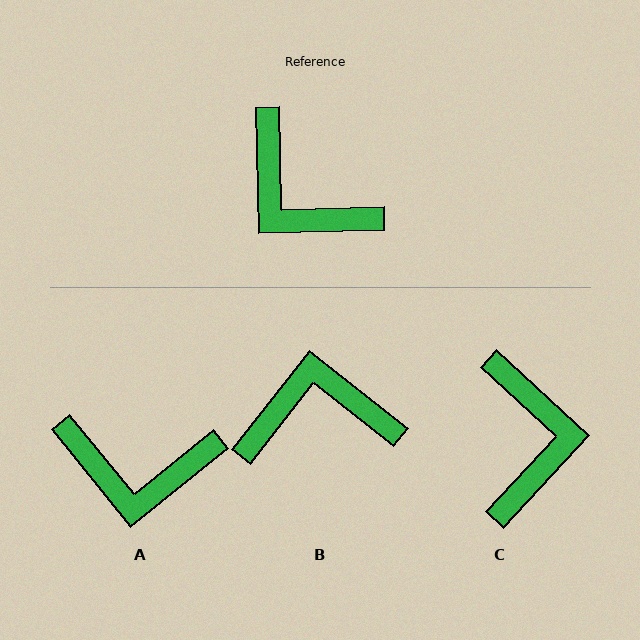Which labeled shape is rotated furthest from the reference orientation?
C, about 136 degrees away.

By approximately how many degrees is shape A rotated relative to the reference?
Approximately 37 degrees counter-clockwise.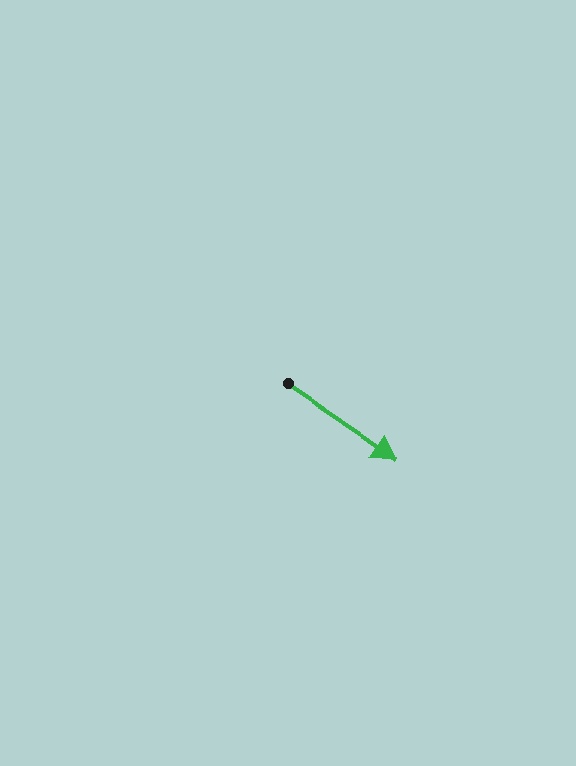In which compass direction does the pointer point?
Southeast.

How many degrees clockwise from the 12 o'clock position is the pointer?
Approximately 124 degrees.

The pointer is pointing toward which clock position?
Roughly 4 o'clock.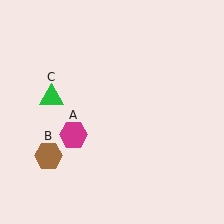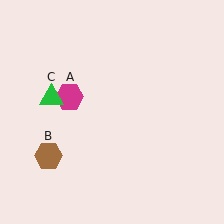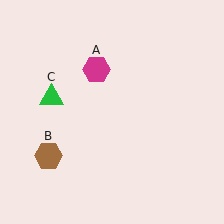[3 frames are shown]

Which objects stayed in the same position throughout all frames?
Brown hexagon (object B) and green triangle (object C) remained stationary.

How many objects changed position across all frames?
1 object changed position: magenta hexagon (object A).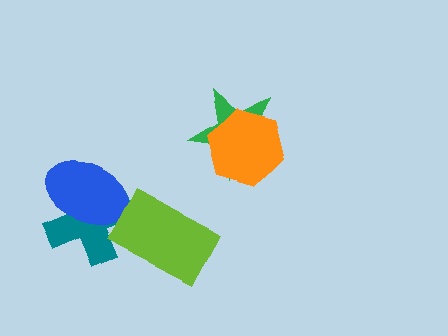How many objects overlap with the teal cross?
2 objects overlap with the teal cross.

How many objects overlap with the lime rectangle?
1 object overlaps with the lime rectangle.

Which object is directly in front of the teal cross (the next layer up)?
The blue ellipse is directly in front of the teal cross.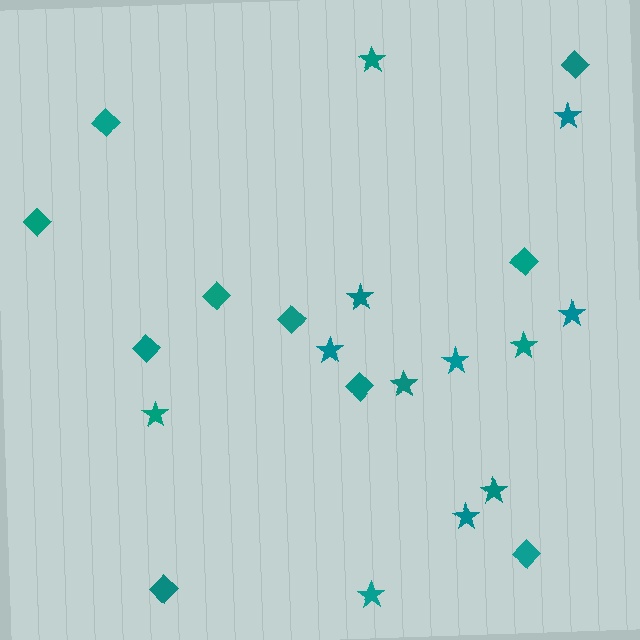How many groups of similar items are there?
There are 2 groups: one group of diamonds (10) and one group of stars (12).